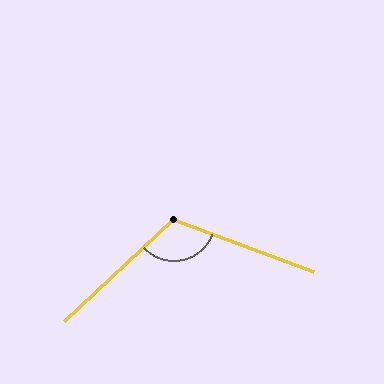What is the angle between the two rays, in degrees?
Approximately 116 degrees.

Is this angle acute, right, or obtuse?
It is obtuse.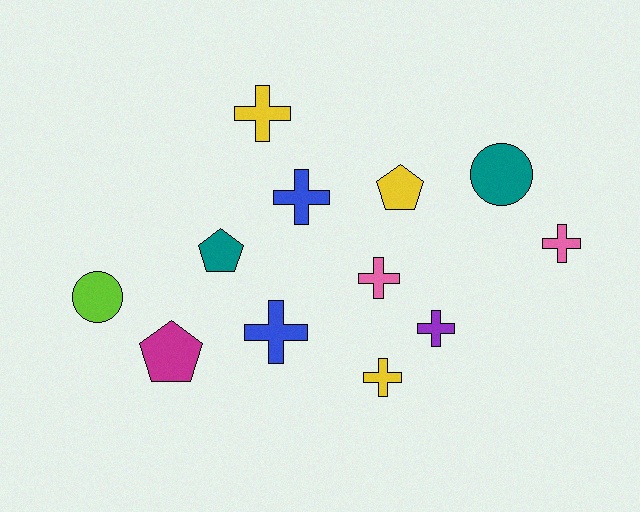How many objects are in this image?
There are 12 objects.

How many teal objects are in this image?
There are 2 teal objects.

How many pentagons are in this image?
There are 3 pentagons.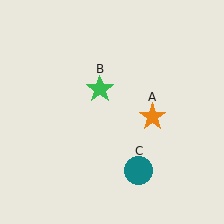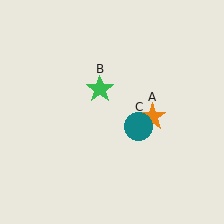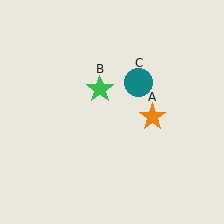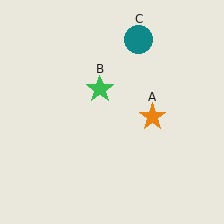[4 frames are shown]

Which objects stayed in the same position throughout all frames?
Orange star (object A) and green star (object B) remained stationary.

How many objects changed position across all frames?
1 object changed position: teal circle (object C).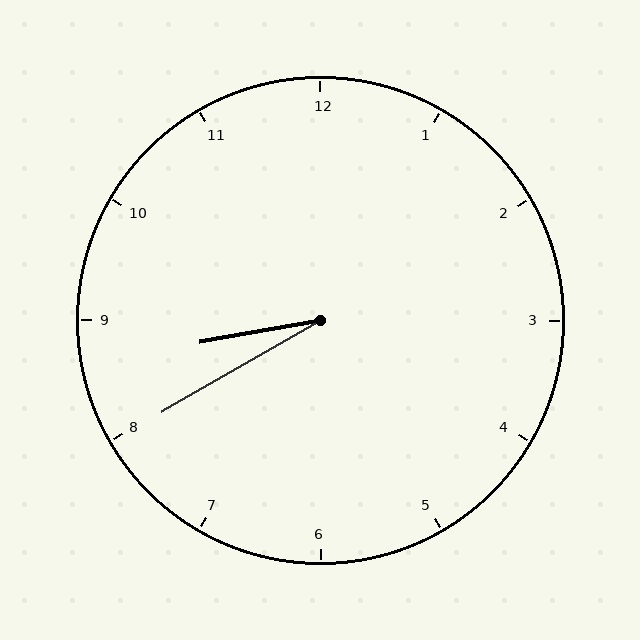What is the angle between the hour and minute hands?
Approximately 20 degrees.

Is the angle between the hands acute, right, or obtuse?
It is acute.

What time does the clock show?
8:40.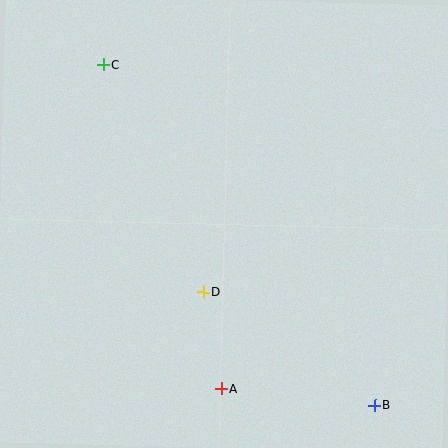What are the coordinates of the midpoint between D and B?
The midpoint between D and B is at (289, 348).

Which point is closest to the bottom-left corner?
Point A is closest to the bottom-left corner.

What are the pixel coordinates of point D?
Point D is at (204, 292).